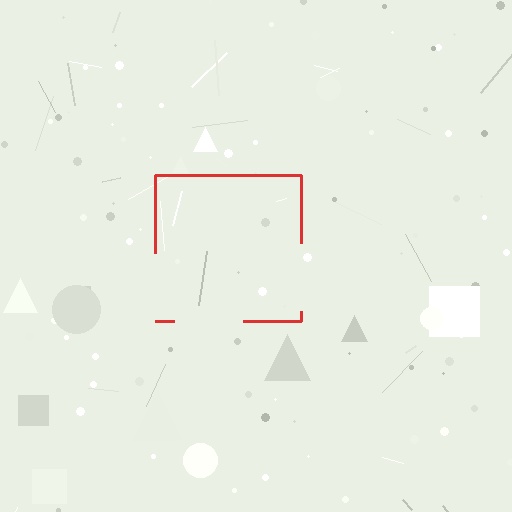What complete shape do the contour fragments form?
The contour fragments form a square.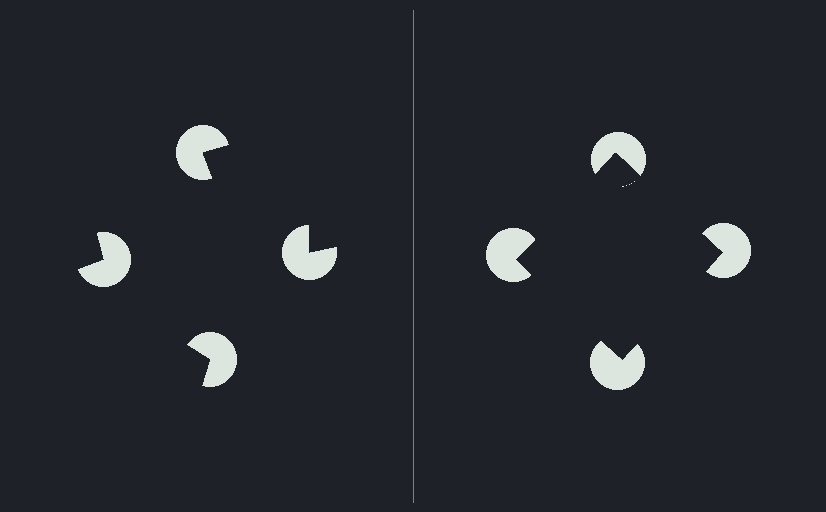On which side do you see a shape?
An illusory square appears on the right side. On the left side the wedge cuts are rotated, so no coherent shape forms.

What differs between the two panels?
The pac-man discs are positioned identically on both sides; only the wedge orientations differ. On the right they align to a square; on the left they are misaligned.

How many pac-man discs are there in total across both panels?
8 — 4 on each side.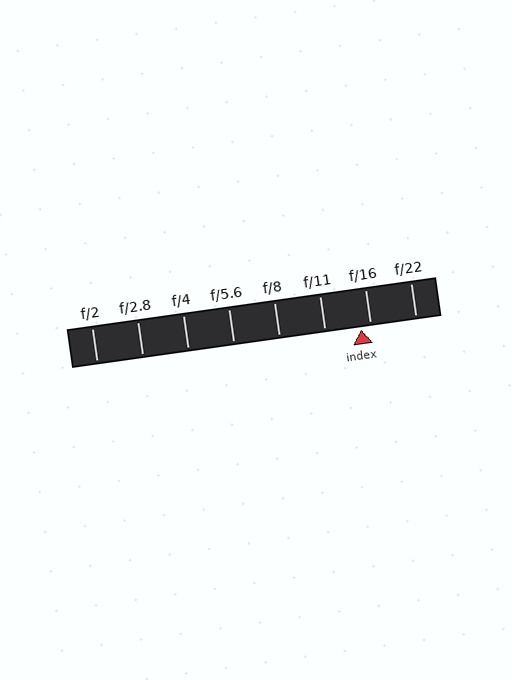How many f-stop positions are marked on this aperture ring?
There are 8 f-stop positions marked.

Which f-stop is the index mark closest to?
The index mark is closest to f/16.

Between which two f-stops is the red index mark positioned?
The index mark is between f/11 and f/16.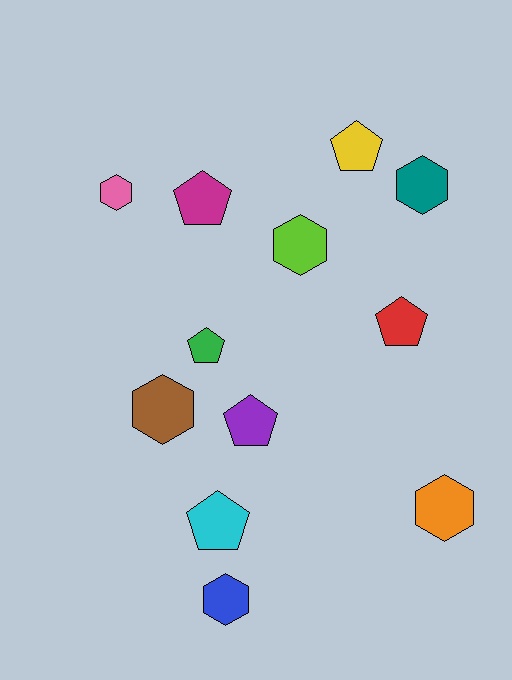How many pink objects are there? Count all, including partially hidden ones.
There is 1 pink object.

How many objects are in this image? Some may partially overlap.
There are 12 objects.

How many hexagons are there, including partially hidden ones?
There are 6 hexagons.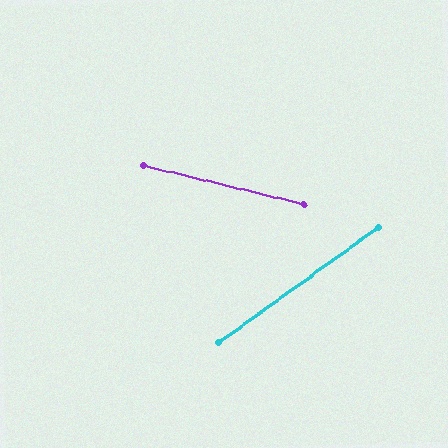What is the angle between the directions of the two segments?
Approximately 50 degrees.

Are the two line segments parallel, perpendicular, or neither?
Neither parallel nor perpendicular — they differ by about 50°.